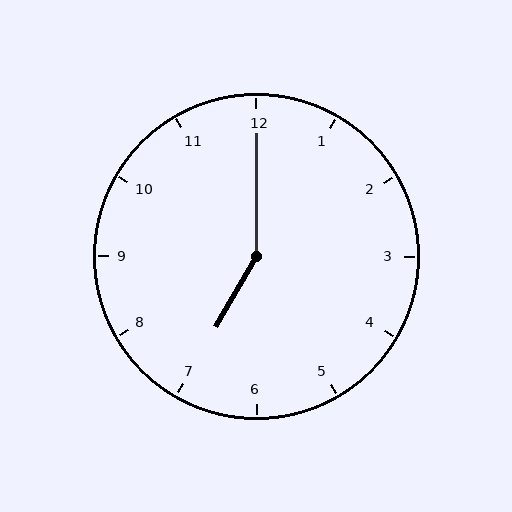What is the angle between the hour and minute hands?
Approximately 150 degrees.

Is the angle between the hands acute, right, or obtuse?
It is obtuse.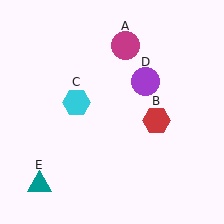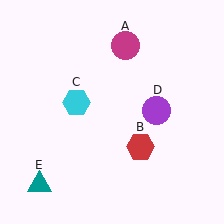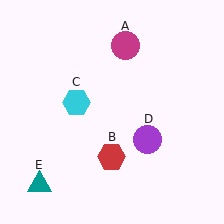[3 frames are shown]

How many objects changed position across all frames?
2 objects changed position: red hexagon (object B), purple circle (object D).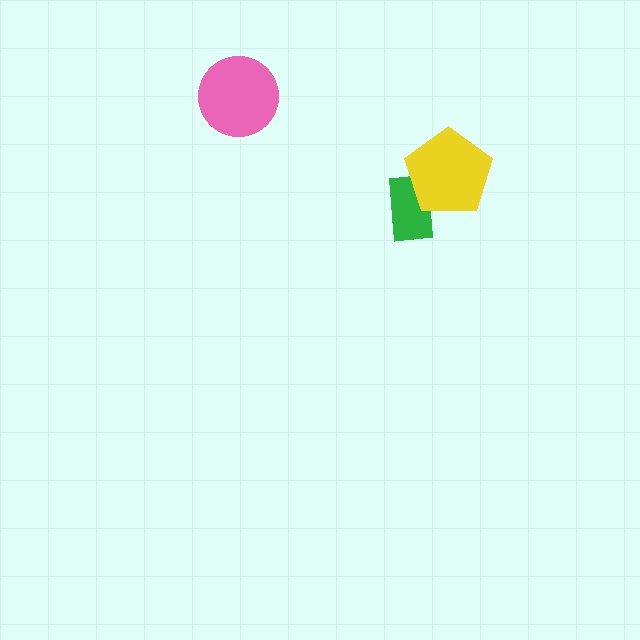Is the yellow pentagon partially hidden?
No, no other shape covers it.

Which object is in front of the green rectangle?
The yellow pentagon is in front of the green rectangle.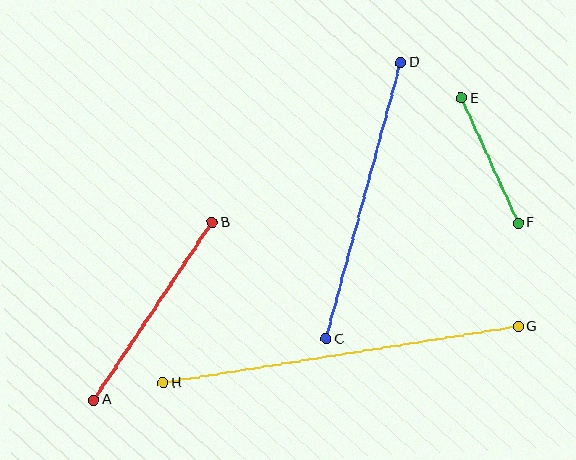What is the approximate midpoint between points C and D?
The midpoint is at approximately (363, 201) pixels.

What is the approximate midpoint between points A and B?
The midpoint is at approximately (153, 311) pixels.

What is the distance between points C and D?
The distance is approximately 286 pixels.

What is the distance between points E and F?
The distance is approximately 137 pixels.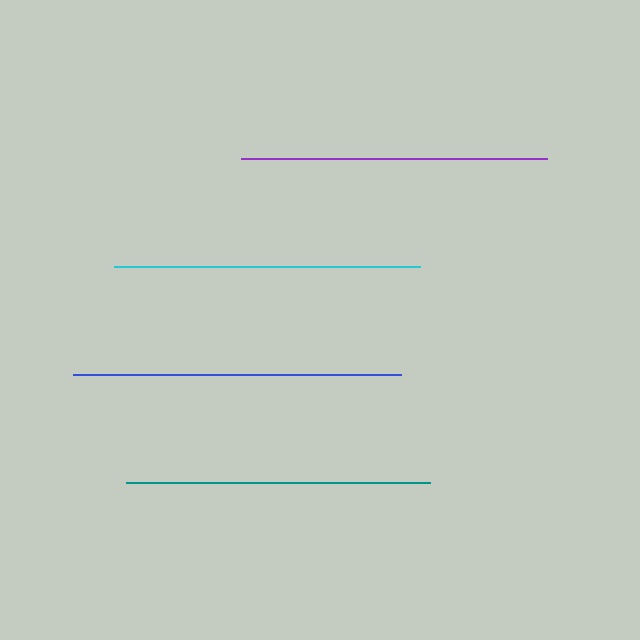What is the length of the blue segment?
The blue segment is approximately 328 pixels long.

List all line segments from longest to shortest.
From longest to shortest: blue, purple, cyan, teal.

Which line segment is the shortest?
The teal line is the shortest at approximately 304 pixels.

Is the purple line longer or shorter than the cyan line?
The purple line is longer than the cyan line.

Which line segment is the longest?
The blue line is the longest at approximately 328 pixels.